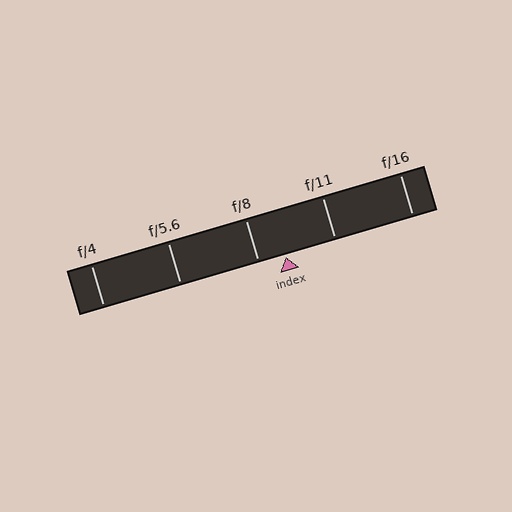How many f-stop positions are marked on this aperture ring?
There are 5 f-stop positions marked.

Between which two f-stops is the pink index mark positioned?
The index mark is between f/8 and f/11.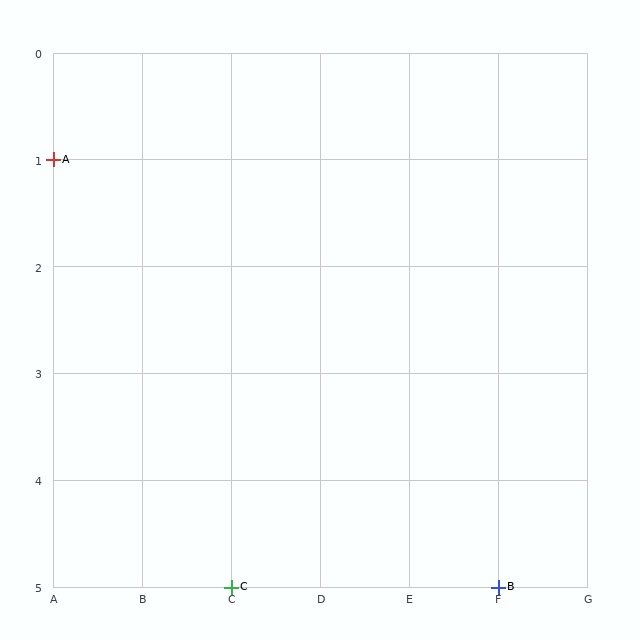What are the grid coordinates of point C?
Point C is at grid coordinates (C, 5).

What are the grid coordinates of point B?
Point B is at grid coordinates (F, 5).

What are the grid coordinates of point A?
Point A is at grid coordinates (A, 1).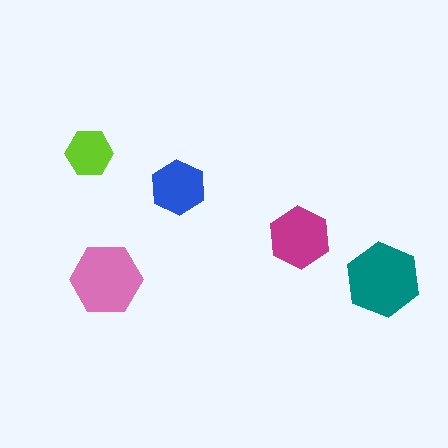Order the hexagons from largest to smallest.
the teal one, the pink one, the magenta one, the blue one, the lime one.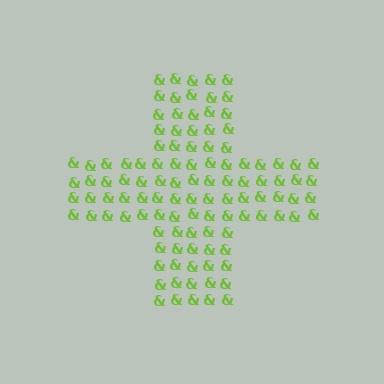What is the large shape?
The large shape is a cross.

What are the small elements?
The small elements are ampersands.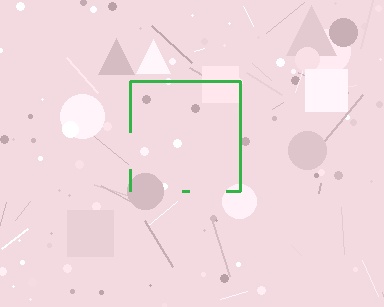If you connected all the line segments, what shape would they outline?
They would outline a square.